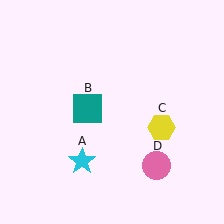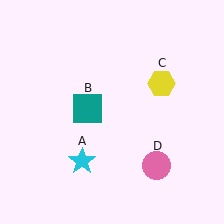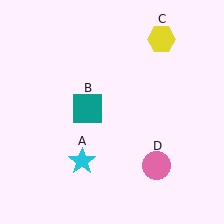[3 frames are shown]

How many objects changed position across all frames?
1 object changed position: yellow hexagon (object C).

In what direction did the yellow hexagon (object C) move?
The yellow hexagon (object C) moved up.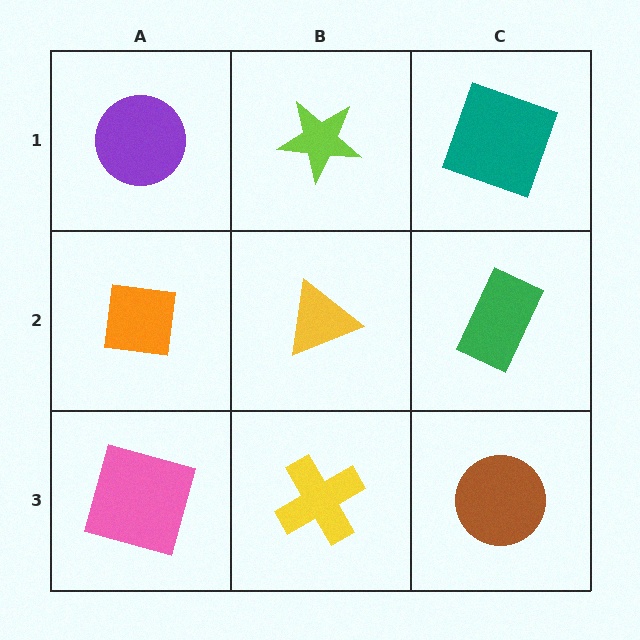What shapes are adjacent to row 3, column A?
An orange square (row 2, column A), a yellow cross (row 3, column B).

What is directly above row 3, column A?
An orange square.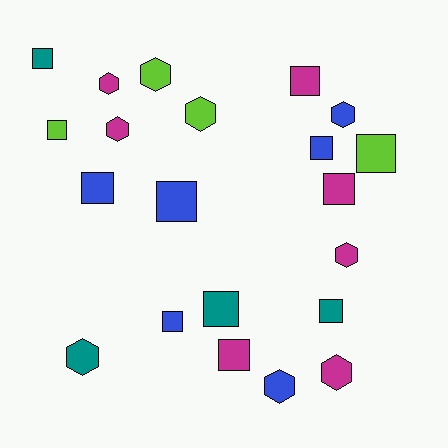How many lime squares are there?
There are 2 lime squares.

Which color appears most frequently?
Magenta, with 7 objects.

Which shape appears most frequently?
Square, with 12 objects.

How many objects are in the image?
There are 21 objects.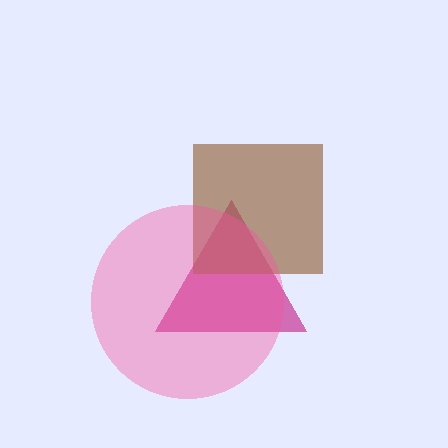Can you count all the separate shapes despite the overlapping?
Yes, there are 3 separate shapes.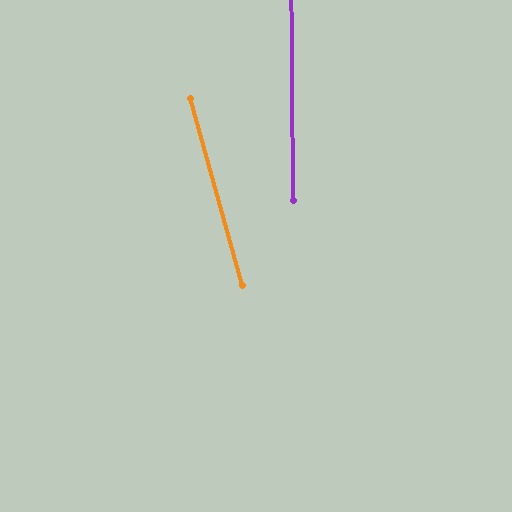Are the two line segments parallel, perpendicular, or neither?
Neither parallel nor perpendicular — they differ by about 15°.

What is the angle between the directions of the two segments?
Approximately 15 degrees.